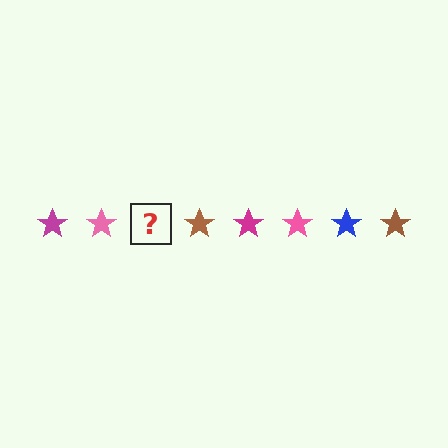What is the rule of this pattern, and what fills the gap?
The rule is that the pattern cycles through magenta, pink, blue, brown stars. The gap should be filled with a blue star.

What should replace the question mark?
The question mark should be replaced with a blue star.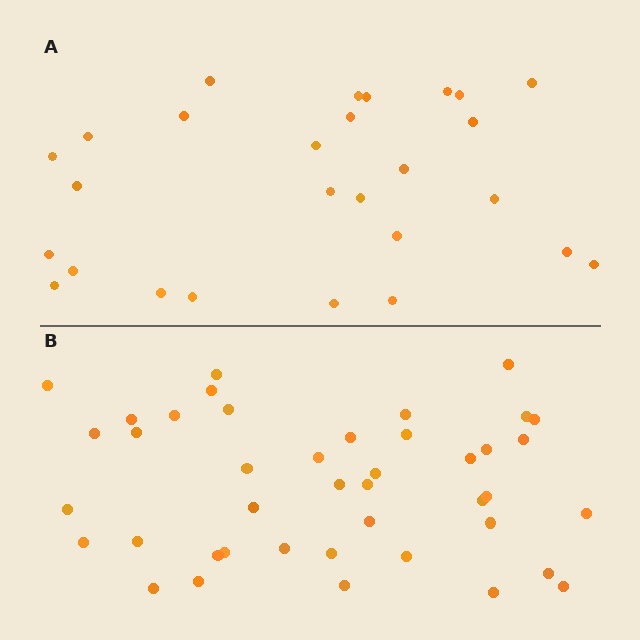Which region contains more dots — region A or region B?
Region B (the bottom region) has more dots.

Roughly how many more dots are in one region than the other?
Region B has approximately 15 more dots than region A.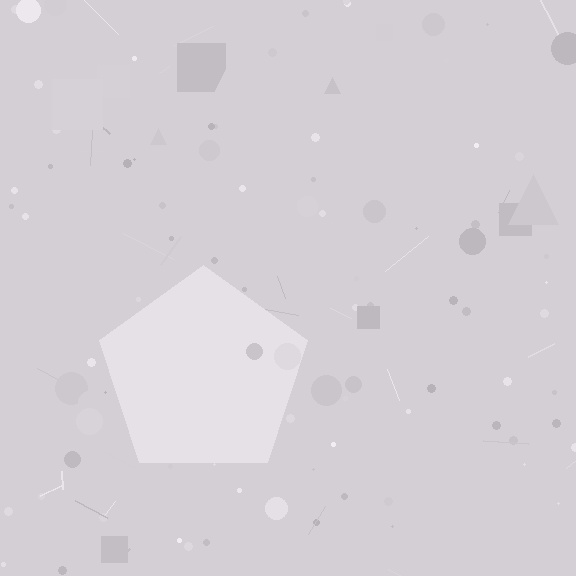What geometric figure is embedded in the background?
A pentagon is embedded in the background.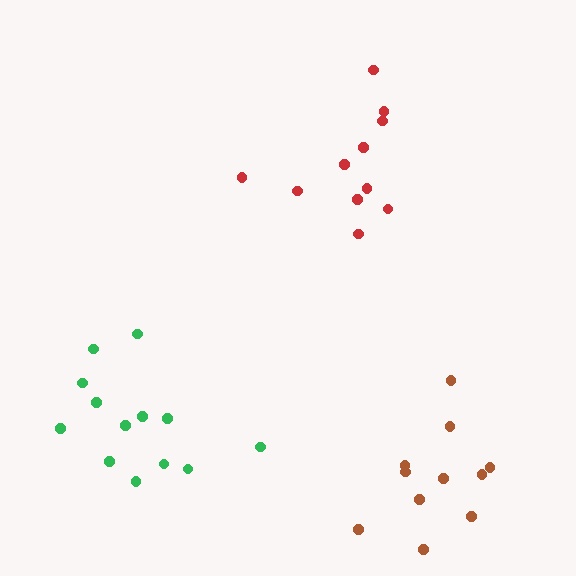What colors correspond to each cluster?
The clusters are colored: brown, red, green.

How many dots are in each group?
Group 1: 11 dots, Group 2: 11 dots, Group 3: 13 dots (35 total).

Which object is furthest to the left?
The green cluster is leftmost.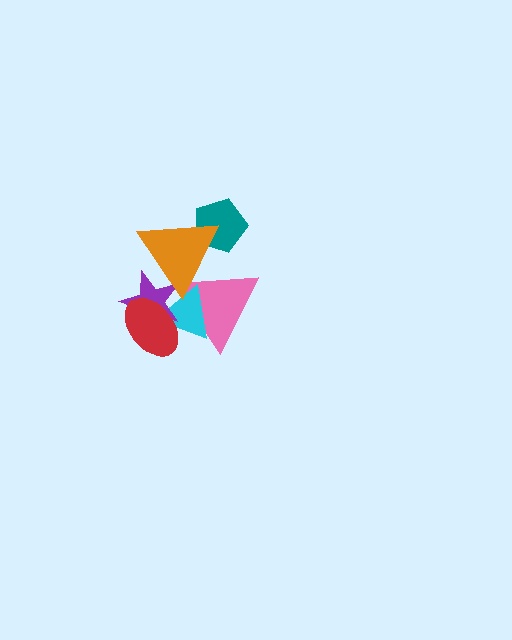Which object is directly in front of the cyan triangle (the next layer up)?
The purple star is directly in front of the cyan triangle.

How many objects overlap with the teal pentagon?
1 object overlaps with the teal pentagon.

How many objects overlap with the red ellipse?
3 objects overlap with the red ellipse.